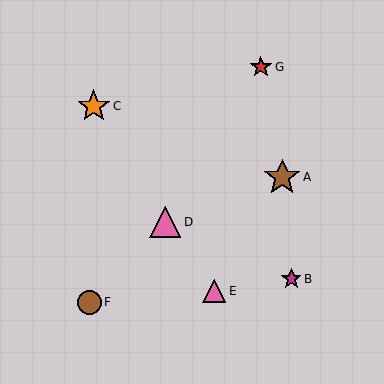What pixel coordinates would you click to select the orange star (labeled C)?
Click at (94, 106) to select the orange star C.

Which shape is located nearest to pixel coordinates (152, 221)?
The pink triangle (labeled D) at (165, 222) is nearest to that location.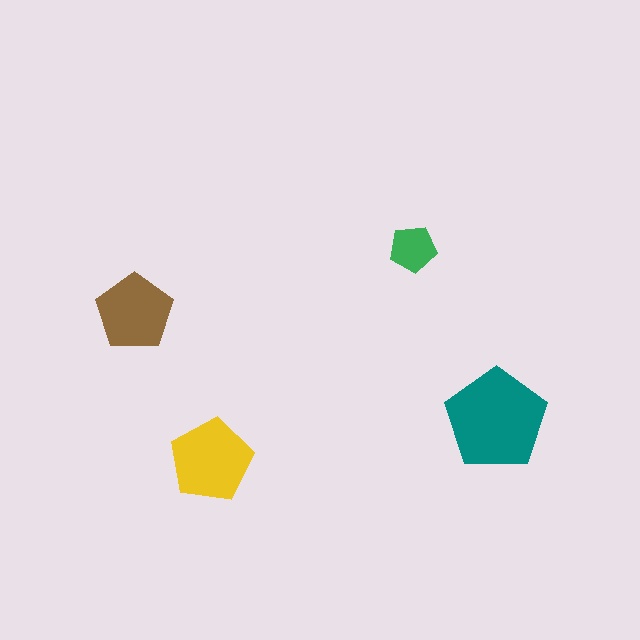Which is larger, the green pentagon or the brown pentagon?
The brown one.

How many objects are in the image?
There are 4 objects in the image.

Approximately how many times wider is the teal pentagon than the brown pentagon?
About 1.5 times wider.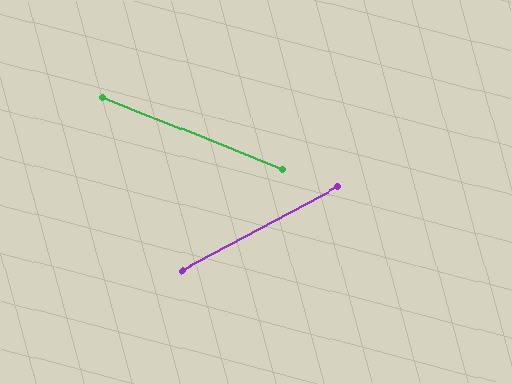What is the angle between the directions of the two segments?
Approximately 50 degrees.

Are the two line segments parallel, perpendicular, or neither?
Neither parallel nor perpendicular — they differ by about 50°.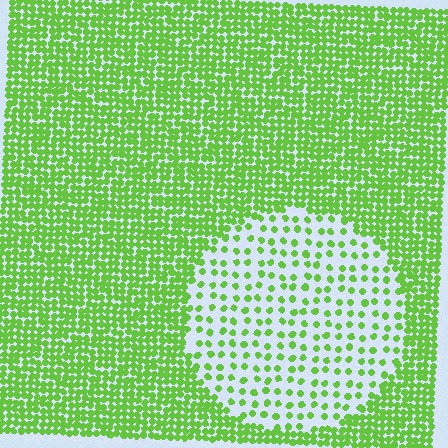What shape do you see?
I see a circle.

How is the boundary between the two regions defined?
The boundary is defined by a change in element density (approximately 2.9x ratio). All elements are the same color, size, and shape.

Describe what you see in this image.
The image contains small lime elements arranged at two different densities. A circle-shaped region is visible where the elements are less densely packed than the surrounding area.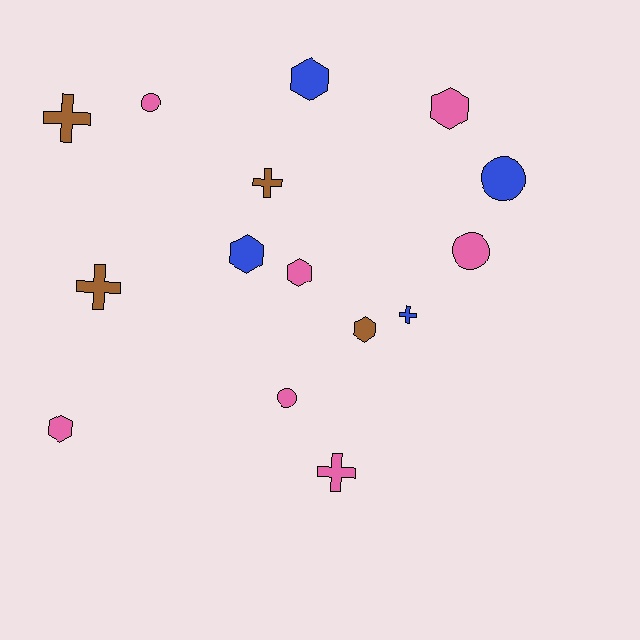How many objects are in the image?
There are 15 objects.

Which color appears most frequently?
Pink, with 7 objects.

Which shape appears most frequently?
Hexagon, with 6 objects.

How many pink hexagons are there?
There are 3 pink hexagons.